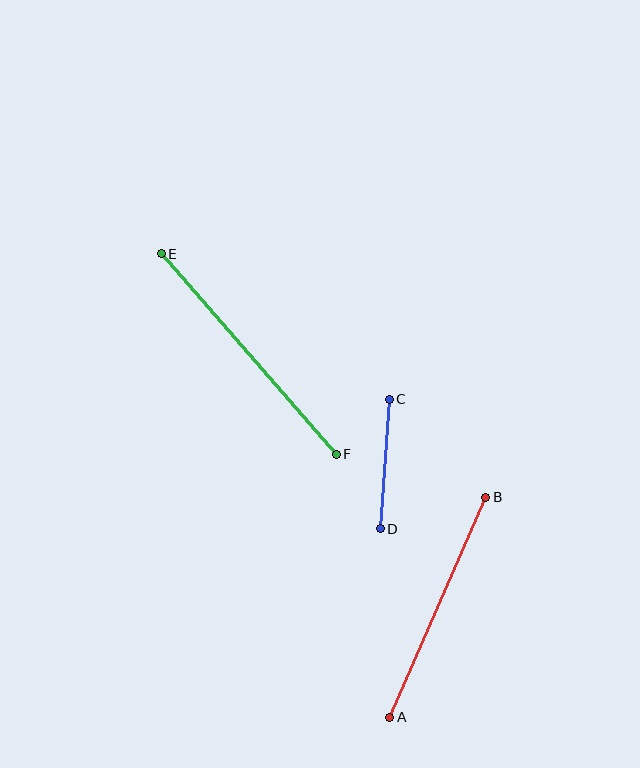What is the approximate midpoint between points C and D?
The midpoint is at approximately (385, 464) pixels.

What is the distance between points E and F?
The distance is approximately 266 pixels.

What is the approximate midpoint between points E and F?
The midpoint is at approximately (249, 354) pixels.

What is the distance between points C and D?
The distance is approximately 130 pixels.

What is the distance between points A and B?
The distance is approximately 240 pixels.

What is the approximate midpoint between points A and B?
The midpoint is at approximately (438, 607) pixels.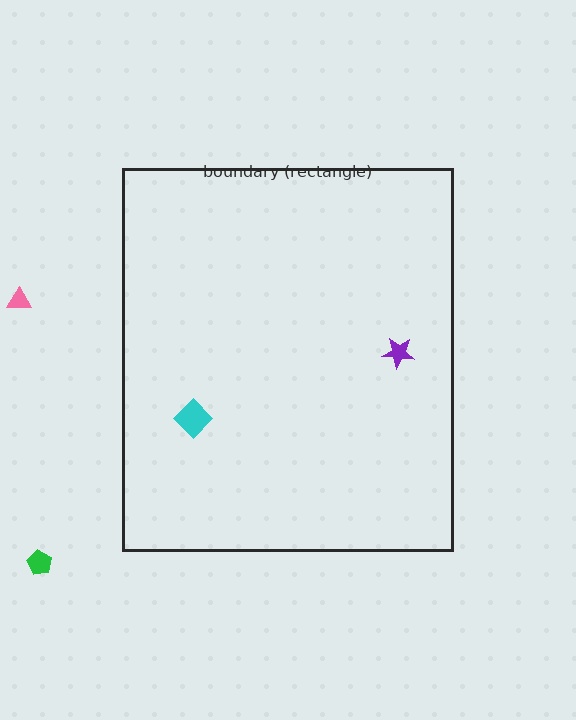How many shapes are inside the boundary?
2 inside, 2 outside.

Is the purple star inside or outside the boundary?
Inside.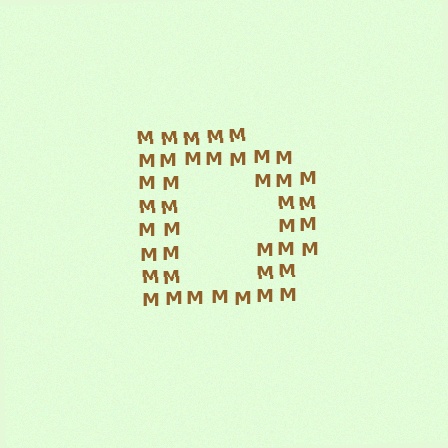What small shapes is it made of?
It is made of small letter M's.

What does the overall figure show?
The overall figure shows the letter D.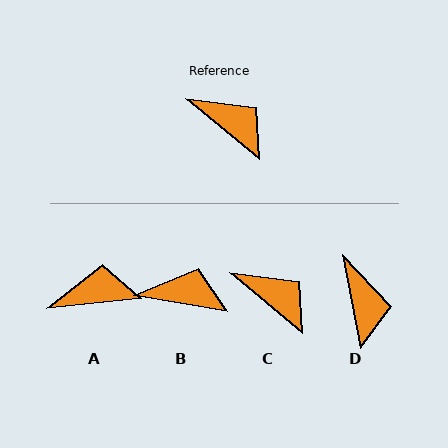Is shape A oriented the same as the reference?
No, it is off by about 46 degrees.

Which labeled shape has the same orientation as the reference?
C.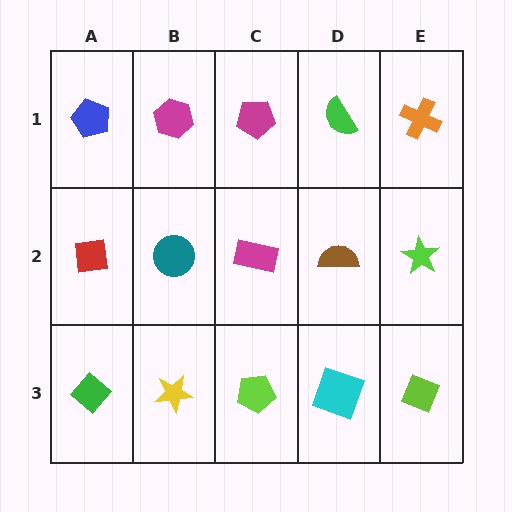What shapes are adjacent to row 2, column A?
A blue pentagon (row 1, column A), a green diamond (row 3, column A), a teal circle (row 2, column B).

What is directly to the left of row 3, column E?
A cyan square.